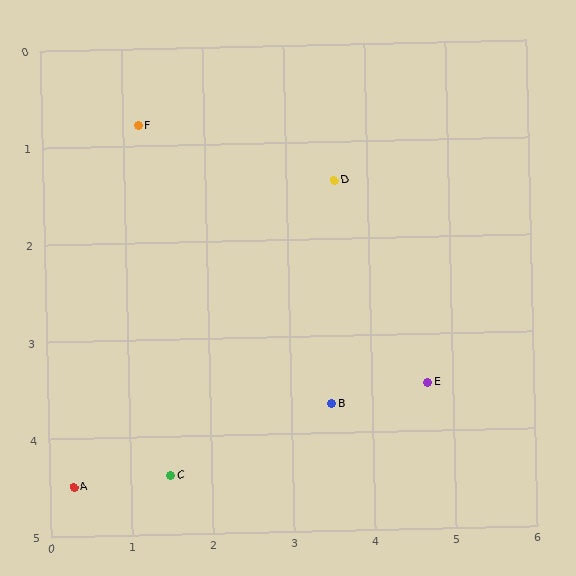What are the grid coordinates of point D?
Point D is at approximately (3.6, 1.4).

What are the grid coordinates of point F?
Point F is at approximately (1.2, 0.8).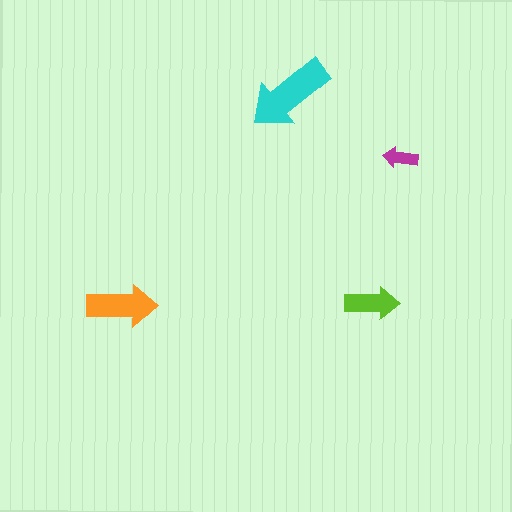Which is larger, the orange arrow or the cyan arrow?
The cyan one.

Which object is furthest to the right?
The magenta arrow is rightmost.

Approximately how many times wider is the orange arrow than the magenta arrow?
About 2 times wider.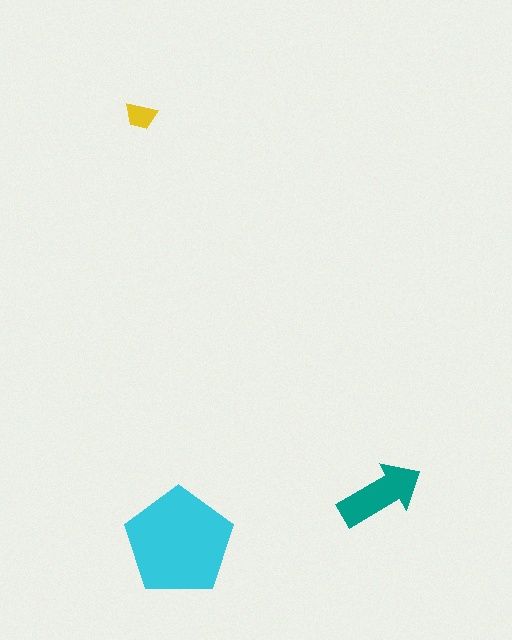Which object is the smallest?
The yellow trapezoid.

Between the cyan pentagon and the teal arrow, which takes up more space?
The cyan pentagon.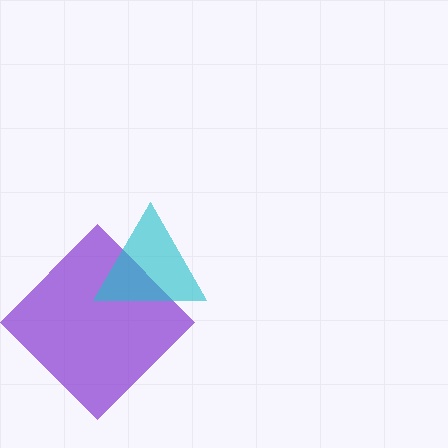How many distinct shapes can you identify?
There are 2 distinct shapes: a purple diamond, a cyan triangle.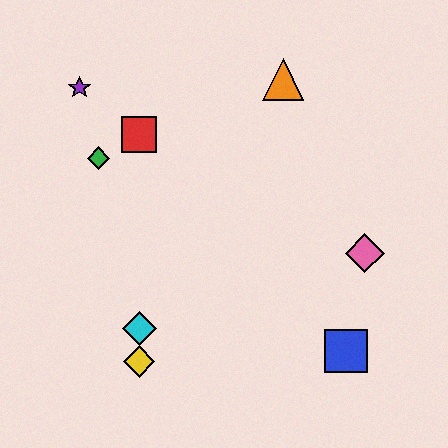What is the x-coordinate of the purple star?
The purple star is at x≈80.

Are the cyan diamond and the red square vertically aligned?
Yes, both are at x≈139.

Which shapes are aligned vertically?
The red square, the yellow diamond, the cyan diamond are aligned vertically.